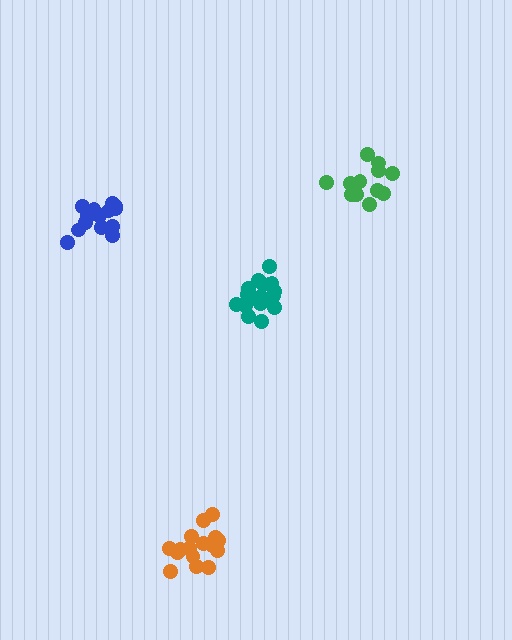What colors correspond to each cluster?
The clusters are colored: orange, green, teal, blue.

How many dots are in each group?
Group 1: 18 dots, Group 2: 12 dots, Group 3: 18 dots, Group 4: 14 dots (62 total).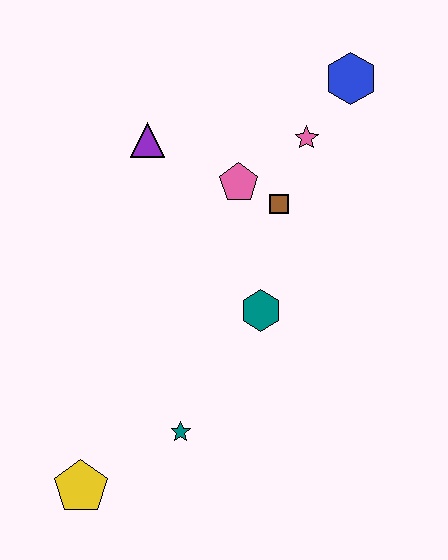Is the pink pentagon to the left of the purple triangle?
No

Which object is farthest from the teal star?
The blue hexagon is farthest from the teal star.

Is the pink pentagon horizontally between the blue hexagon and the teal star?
Yes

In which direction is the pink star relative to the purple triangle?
The pink star is to the right of the purple triangle.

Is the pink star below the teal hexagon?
No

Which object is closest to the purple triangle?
The pink pentagon is closest to the purple triangle.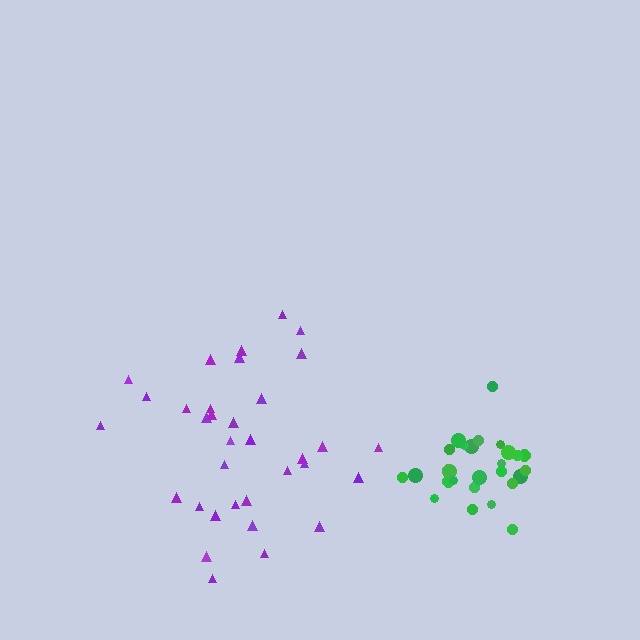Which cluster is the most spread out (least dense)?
Purple.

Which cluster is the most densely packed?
Green.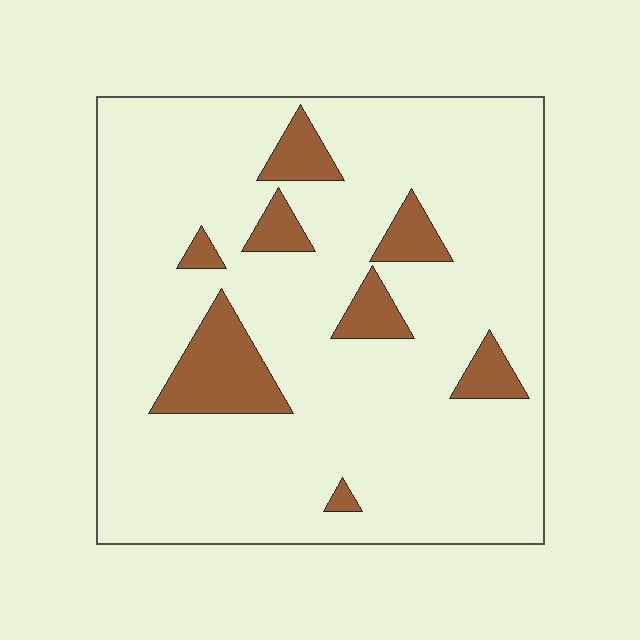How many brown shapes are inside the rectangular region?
8.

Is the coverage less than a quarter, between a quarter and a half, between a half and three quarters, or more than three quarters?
Less than a quarter.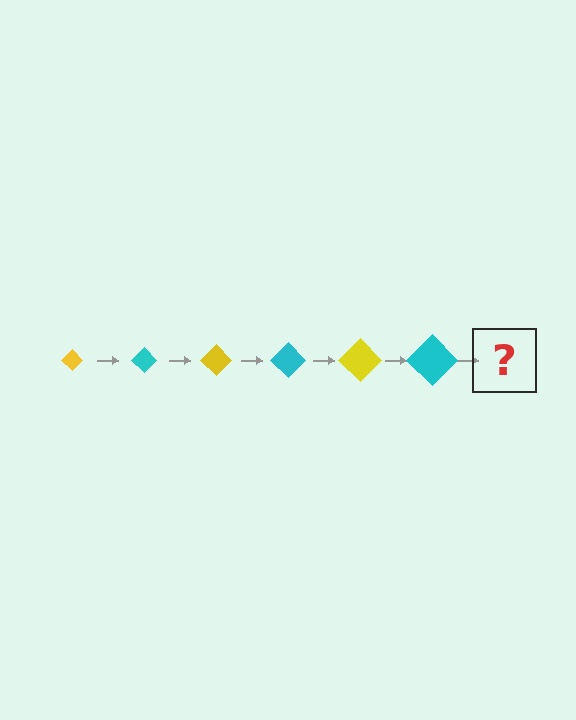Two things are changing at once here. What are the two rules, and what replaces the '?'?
The two rules are that the diamond grows larger each step and the color cycles through yellow and cyan. The '?' should be a yellow diamond, larger than the previous one.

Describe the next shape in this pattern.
It should be a yellow diamond, larger than the previous one.